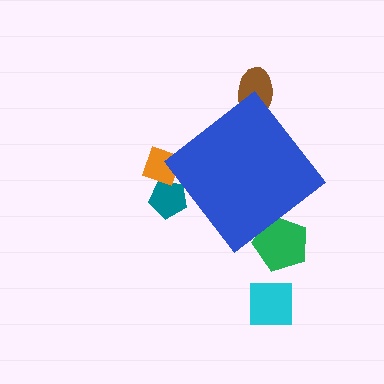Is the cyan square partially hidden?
No, the cyan square is fully visible.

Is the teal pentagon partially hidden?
Yes, the teal pentagon is partially hidden behind the blue diamond.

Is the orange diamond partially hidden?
Yes, the orange diamond is partially hidden behind the blue diamond.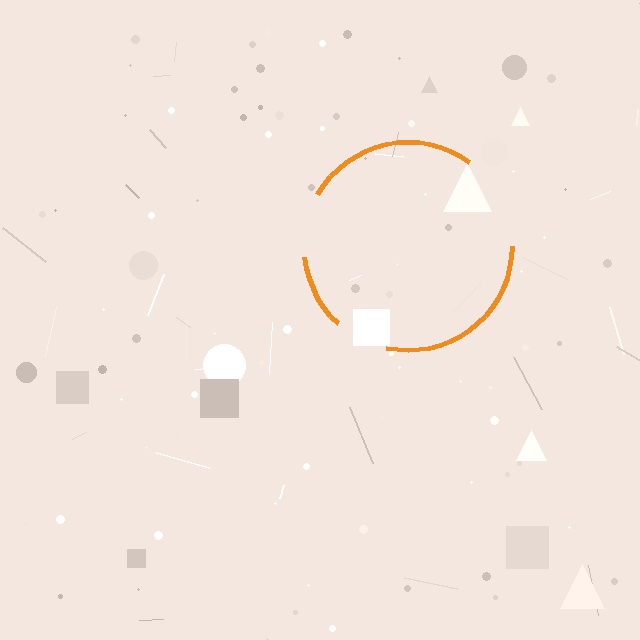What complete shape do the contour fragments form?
The contour fragments form a circle.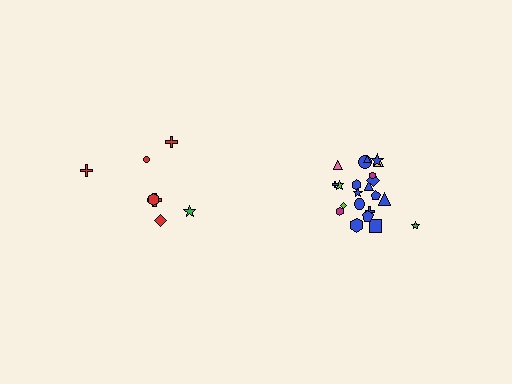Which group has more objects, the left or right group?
The right group.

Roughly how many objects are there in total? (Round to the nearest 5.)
Roughly 30 objects in total.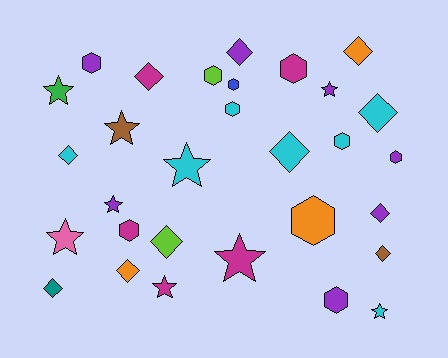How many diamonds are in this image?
There are 11 diamonds.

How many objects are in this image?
There are 30 objects.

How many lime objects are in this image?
There are 2 lime objects.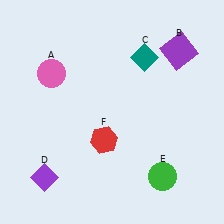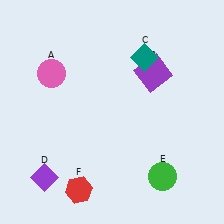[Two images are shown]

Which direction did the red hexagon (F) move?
The red hexagon (F) moved down.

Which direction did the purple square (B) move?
The purple square (B) moved left.